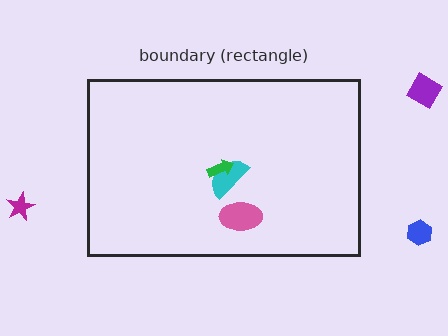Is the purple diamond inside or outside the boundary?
Outside.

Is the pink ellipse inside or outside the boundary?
Inside.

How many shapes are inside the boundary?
3 inside, 3 outside.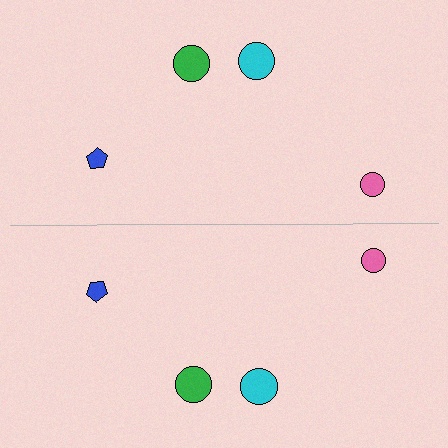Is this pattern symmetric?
Yes, this pattern has bilateral (reflection) symmetry.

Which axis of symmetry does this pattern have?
The pattern has a horizontal axis of symmetry running through the center of the image.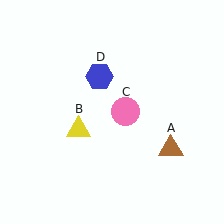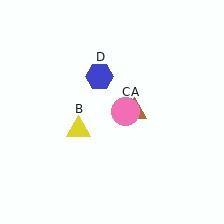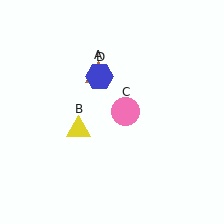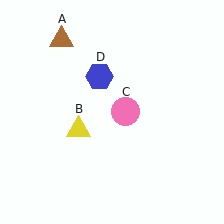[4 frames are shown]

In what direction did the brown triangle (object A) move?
The brown triangle (object A) moved up and to the left.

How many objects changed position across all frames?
1 object changed position: brown triangle (object A).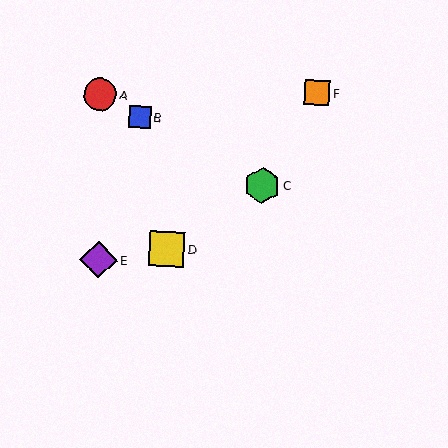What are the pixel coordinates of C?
Object C is at (262, 185).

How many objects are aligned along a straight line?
3 objects (A, B, C) are aligned along a straight line.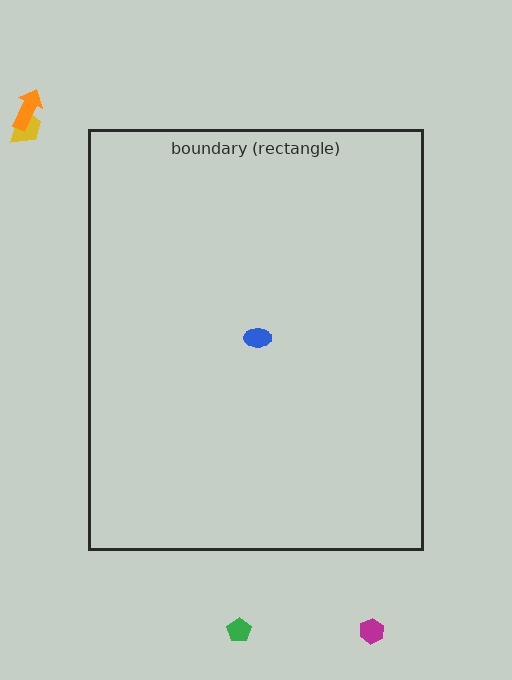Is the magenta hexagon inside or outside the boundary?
Outside.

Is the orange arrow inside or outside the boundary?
Outside.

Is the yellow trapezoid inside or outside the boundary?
Outside.